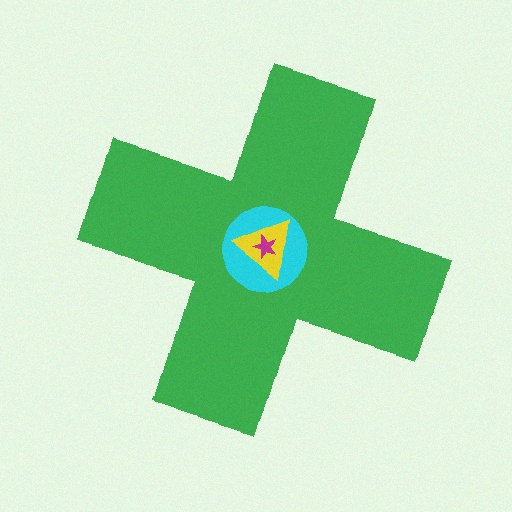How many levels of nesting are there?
4.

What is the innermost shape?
The magenta star.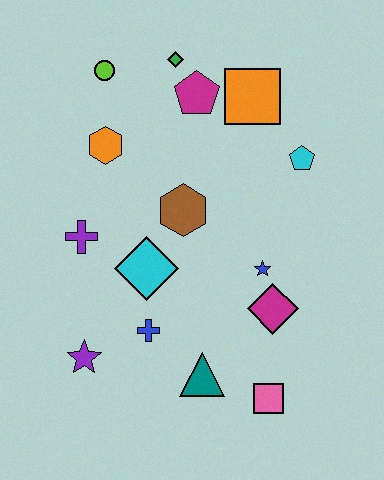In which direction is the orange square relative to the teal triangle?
The orange square is above the teal triangle.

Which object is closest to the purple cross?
The cyan diamond is closest to the purple cross.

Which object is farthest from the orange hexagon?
The pink square is farthest from the orange hexagon.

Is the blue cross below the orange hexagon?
Yes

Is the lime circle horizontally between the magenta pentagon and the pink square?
No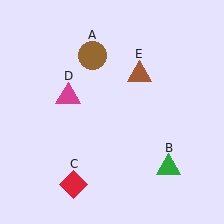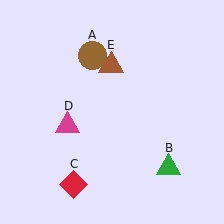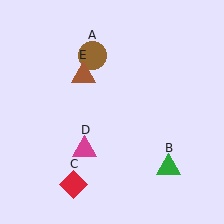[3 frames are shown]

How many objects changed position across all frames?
2 objects changed position: magenta triangle (object D), brown triangle (object E).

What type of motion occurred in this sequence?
The magenta triangle (object D), brown triangle (object E) rotated counterclockwise around the center of the scene.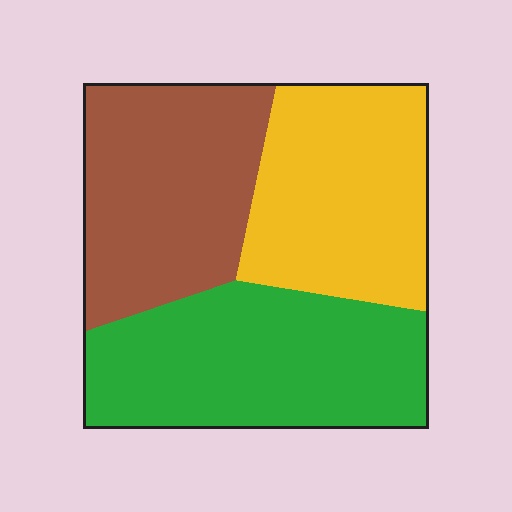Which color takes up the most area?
Green, at roughly 35%.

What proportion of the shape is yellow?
Yellow takes up between a quarter and a half of the shape.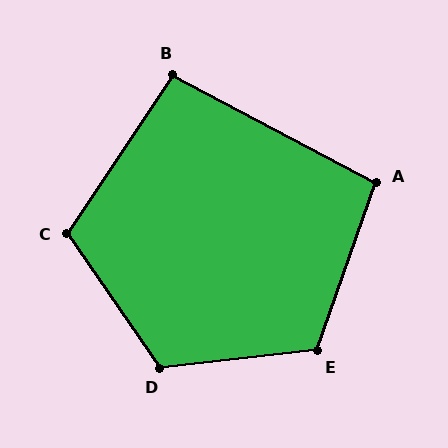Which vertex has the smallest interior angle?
B, at approximately 96 degrees.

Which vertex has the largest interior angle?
D, at approximately 118 degrees.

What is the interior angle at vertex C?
Approximately 111 degrees (obtuse).